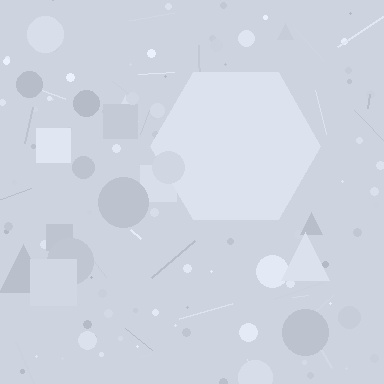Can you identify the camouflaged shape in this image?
The camouflaged shape is a hexagon.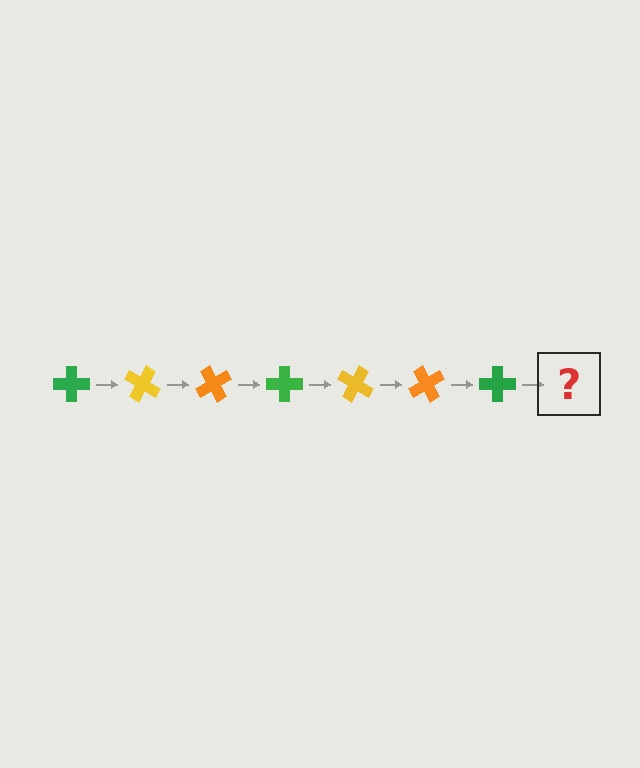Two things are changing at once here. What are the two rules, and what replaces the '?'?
The two rules are that it rotates 30 degrees each step and the color cycles through green, yellow, and orange. The '?' should be a yellow cross, rotated 210 degrees from the start.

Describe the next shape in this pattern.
It should be a yellow cross, rotated 210 degrees from the start.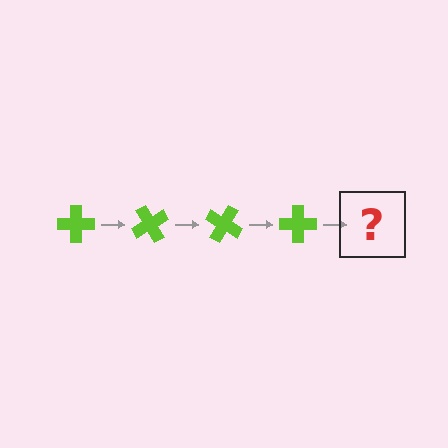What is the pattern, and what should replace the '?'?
The pattern is that the cross rotates 60 degrees each step. The '?' should be a lime cross rotated 240 degrees.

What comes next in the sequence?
The next element should be a lime cross rotated 240 degrees.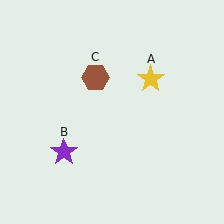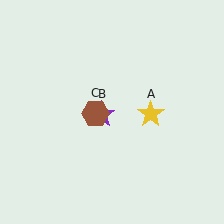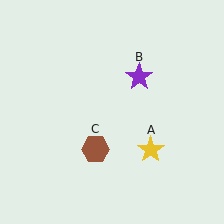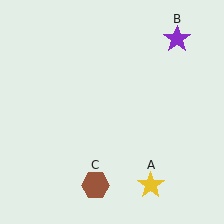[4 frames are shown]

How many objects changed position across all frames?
3 objects changed position: yellow star (object A), purple star (object B), brown hexagon (object C).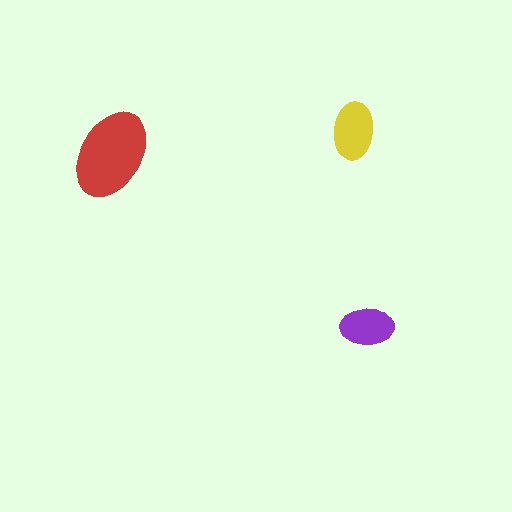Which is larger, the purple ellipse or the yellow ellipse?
The yellow one.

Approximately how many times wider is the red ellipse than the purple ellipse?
About 1.5 times wider.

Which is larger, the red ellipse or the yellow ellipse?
The red one.